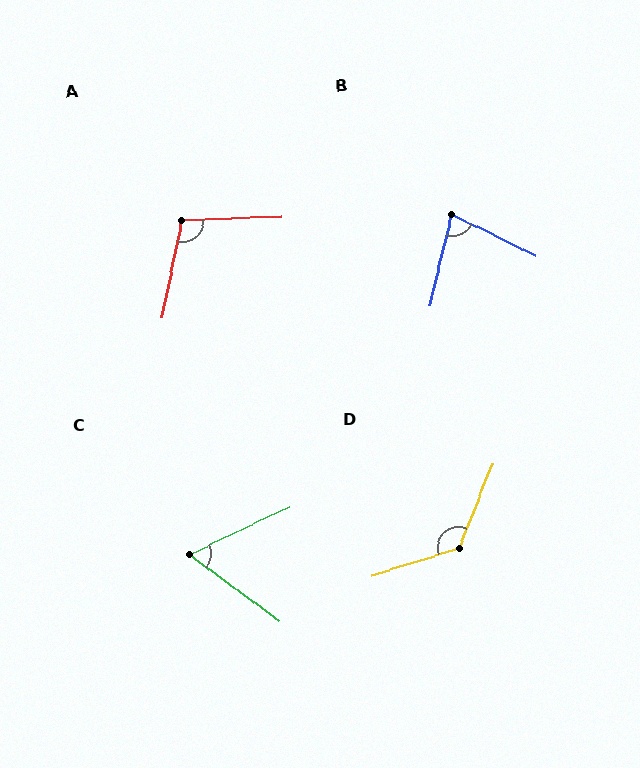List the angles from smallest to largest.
C (62°), B (77°), A (103°), D (129°).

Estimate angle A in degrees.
Approximately 103 degrees.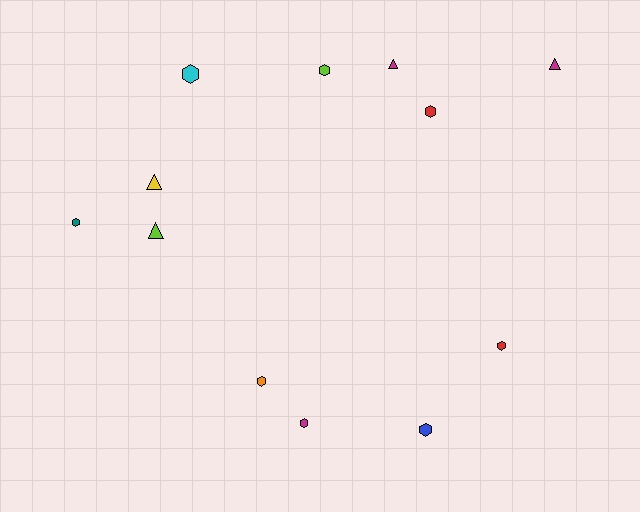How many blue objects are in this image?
There is 1 blue object.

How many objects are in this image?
There are 12 objects.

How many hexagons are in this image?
There are 8 hexagons.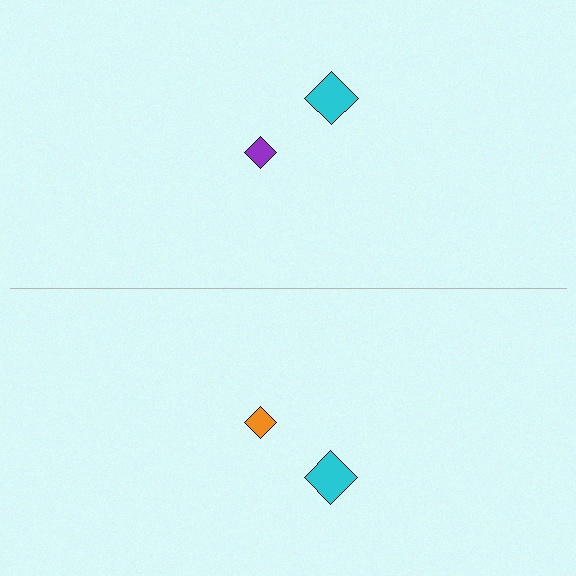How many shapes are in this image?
There are 4 shapes in this image.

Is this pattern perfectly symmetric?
No, the pattern is not perfectly symmetric. The orange diamond on the bottom side breaks the symmetry — its mirror counterpart is purple.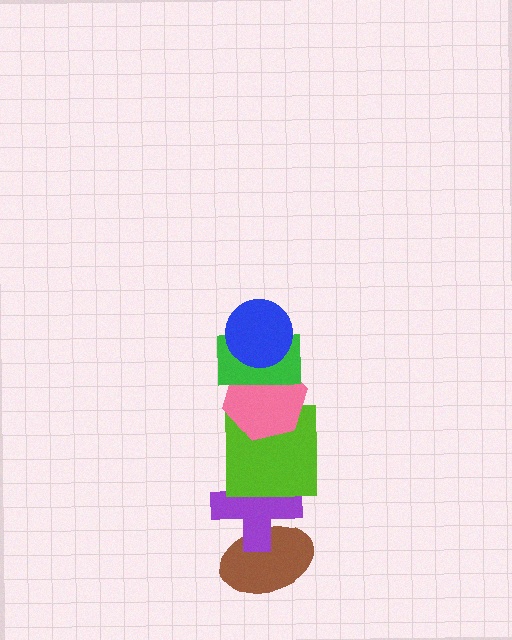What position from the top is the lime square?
The lime square is 4th from the top.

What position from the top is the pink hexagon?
The pink hexagon is 3rd from the top.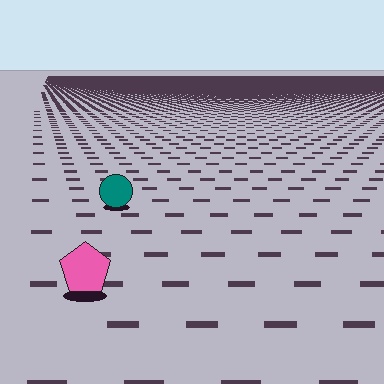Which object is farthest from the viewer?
The teal circle is farthest from the viewer. It appears smaller and the ground texture around it is denser.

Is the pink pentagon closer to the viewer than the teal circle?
Yes. The pink pentagon is closer — you can tell from the texture gradient: the ground texture is coarser near it.